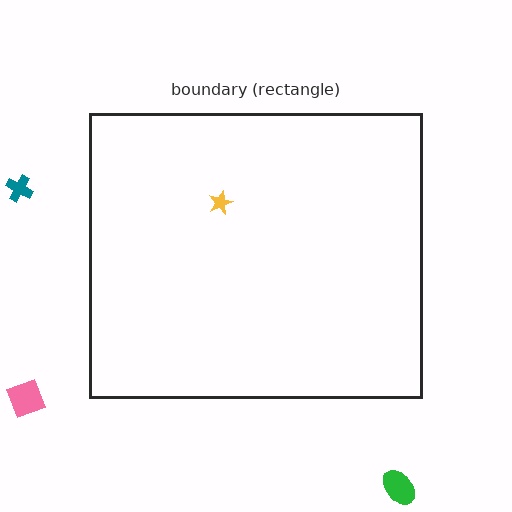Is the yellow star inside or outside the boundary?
Inside.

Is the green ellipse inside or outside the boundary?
Outside.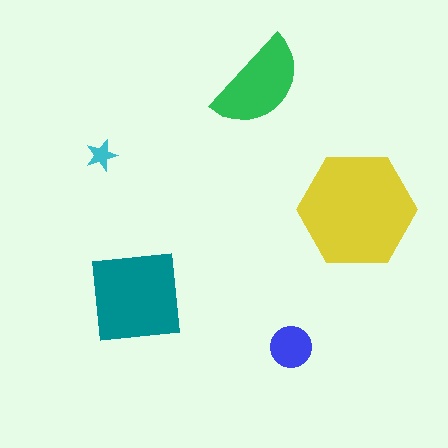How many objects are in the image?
There are 5 objects in the image.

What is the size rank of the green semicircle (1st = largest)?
3rd.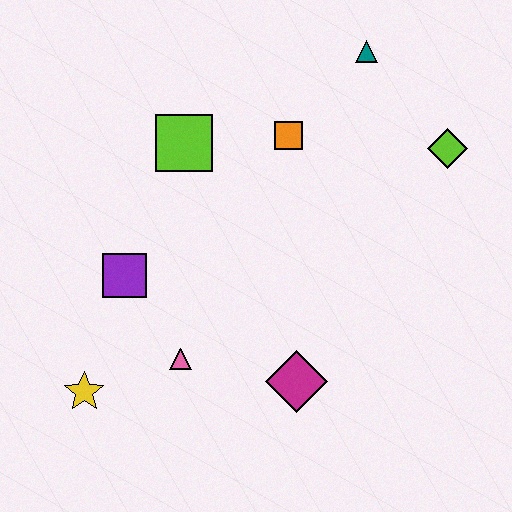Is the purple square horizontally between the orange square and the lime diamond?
No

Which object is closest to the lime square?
The orange square is closest to the lime square.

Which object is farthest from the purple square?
The lime diamond is farthest from the purple square.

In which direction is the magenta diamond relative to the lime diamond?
The magenta diamond is below the lime diamond.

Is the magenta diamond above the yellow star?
Yes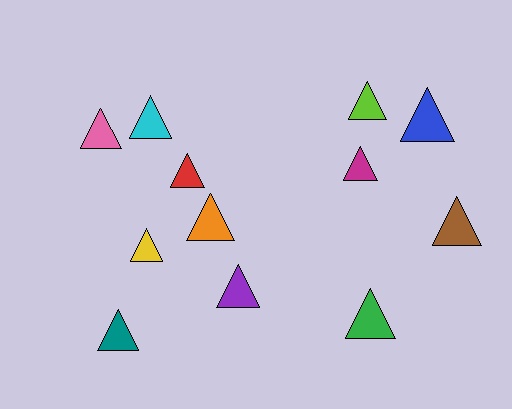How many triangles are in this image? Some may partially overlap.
There are 12 triangles.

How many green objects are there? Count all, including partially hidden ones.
There is 1 green object.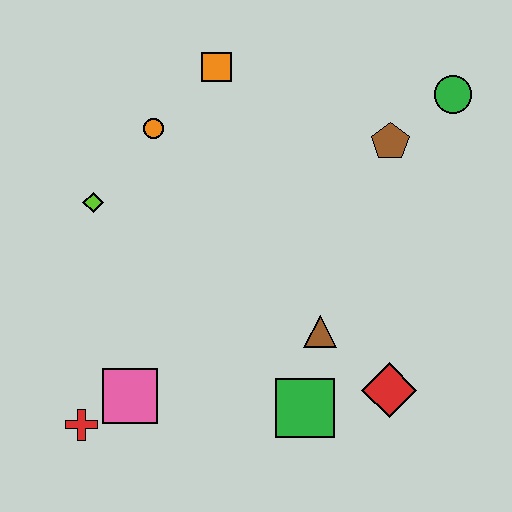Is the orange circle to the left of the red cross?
No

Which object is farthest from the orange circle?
The red diamond is farthest from the orange circle.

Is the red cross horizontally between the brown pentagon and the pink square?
No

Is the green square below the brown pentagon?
Yes